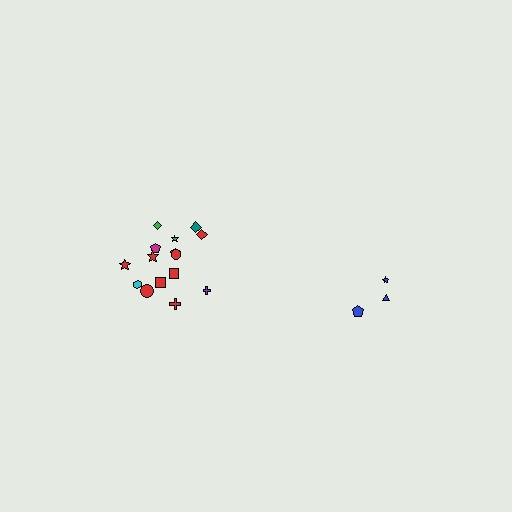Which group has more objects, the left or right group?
The left group.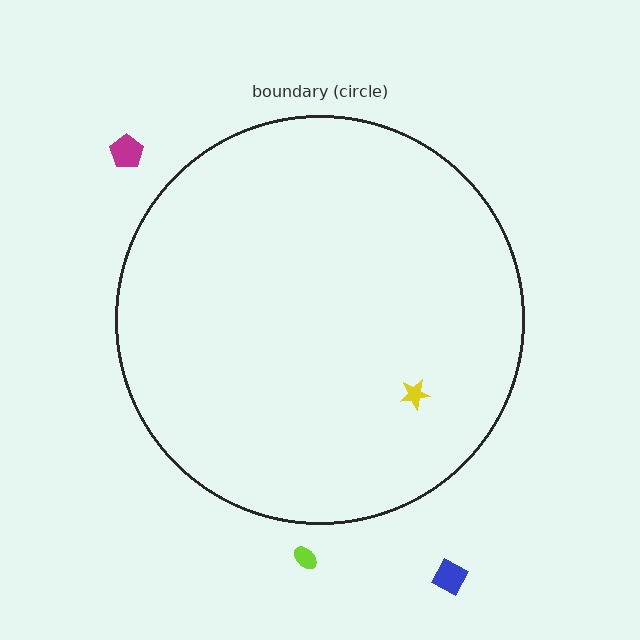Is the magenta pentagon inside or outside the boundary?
Outside.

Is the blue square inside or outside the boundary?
Outside.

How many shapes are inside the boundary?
1 inside, 3 outside.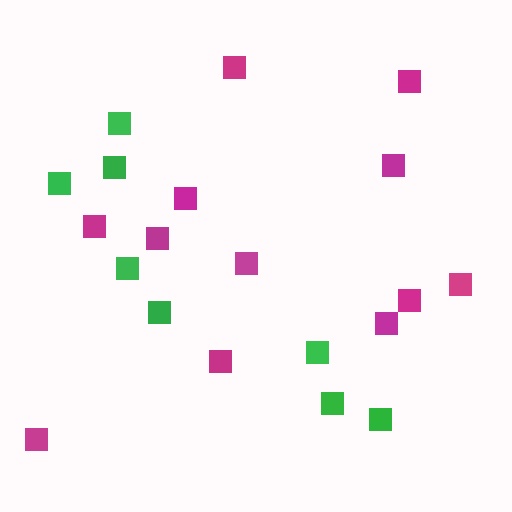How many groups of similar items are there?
There are 2 groups: one group of green squares (8) and one group of magenta squares (12).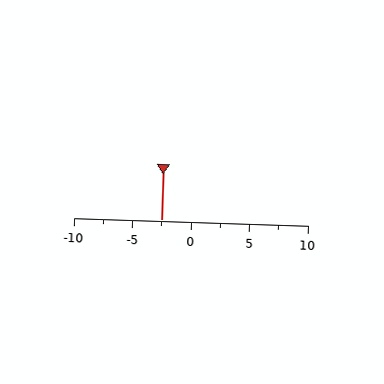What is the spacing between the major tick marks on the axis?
The major ticks are spaced 5 apart.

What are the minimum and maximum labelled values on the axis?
The axis runs from -10 to 10.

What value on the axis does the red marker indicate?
The marker indicates approximately -2.5.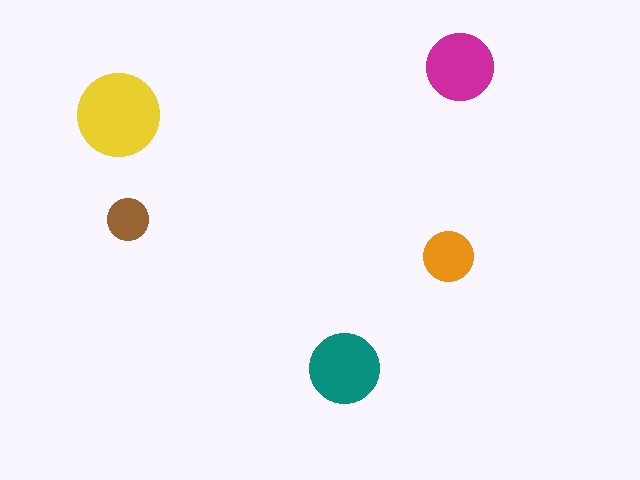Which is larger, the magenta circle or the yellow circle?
The yellow one.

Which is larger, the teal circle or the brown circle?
The teal one.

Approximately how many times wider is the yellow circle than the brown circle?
About 2 times wider.